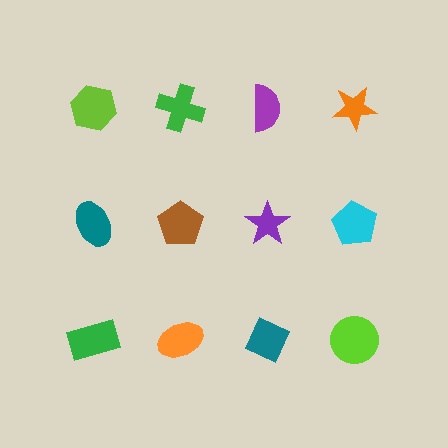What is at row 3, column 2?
An orange ellipse.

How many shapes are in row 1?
4 shapes.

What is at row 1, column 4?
An orange star.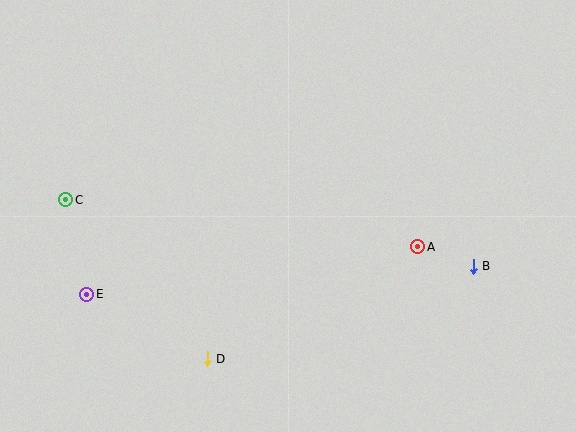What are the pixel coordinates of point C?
Point C is at (66, 200).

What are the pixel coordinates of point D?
Point D is at (207, 359).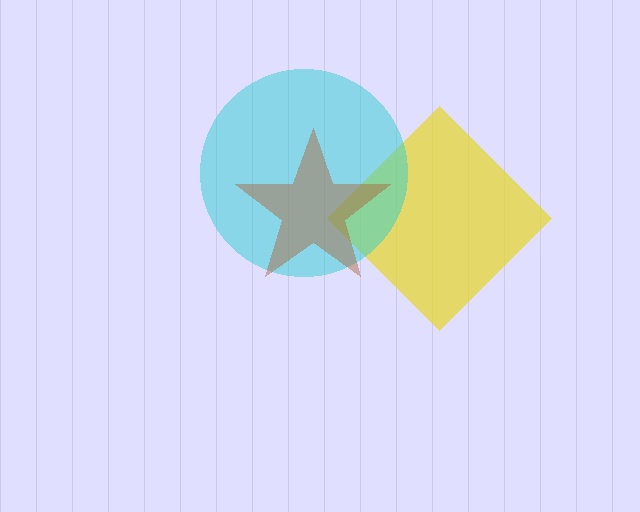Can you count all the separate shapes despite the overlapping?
Yes, there are 3 separate shapes.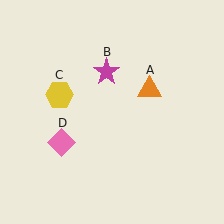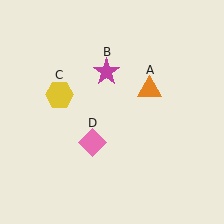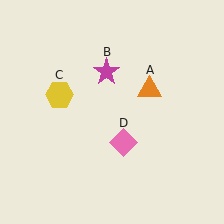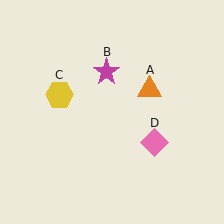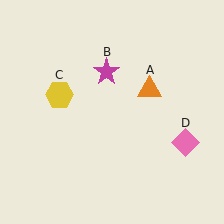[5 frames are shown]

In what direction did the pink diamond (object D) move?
The pink diamond (object D) moved right.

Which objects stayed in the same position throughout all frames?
Orange triangle (object A) and magenta star (object B) and yellow hexagon (object C) remained stationary.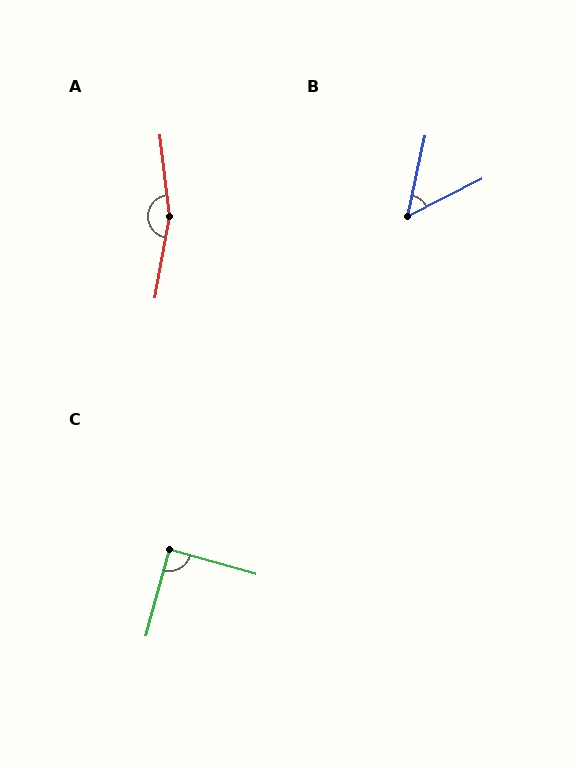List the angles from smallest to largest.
B (51°), C (90°), A (163°).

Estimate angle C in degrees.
Approximately 90 degrees.